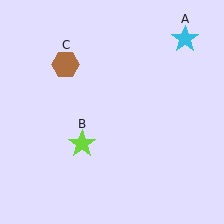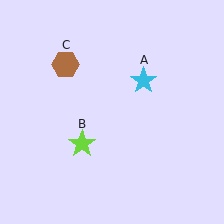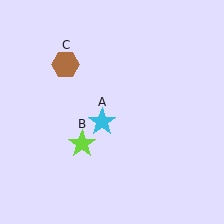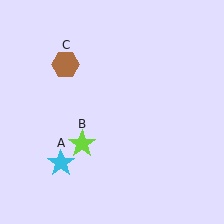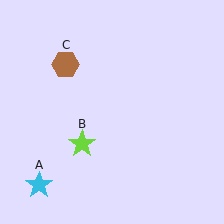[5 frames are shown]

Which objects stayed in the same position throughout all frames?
Lime star (object B) and brown hexagon (object C) remained stationary.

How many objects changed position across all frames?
1 object changed position: cyan star (object A).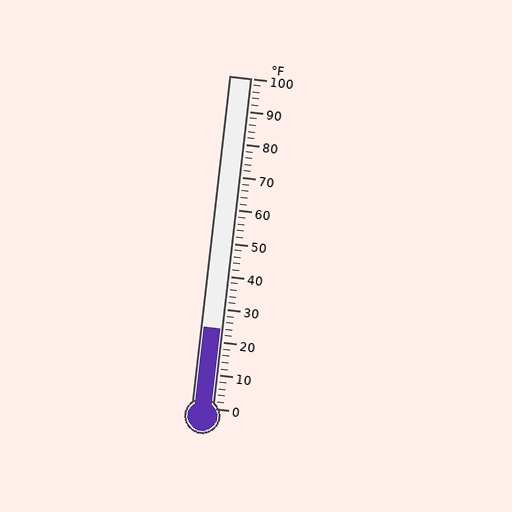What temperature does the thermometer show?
The thermometer shows approximately 24°F.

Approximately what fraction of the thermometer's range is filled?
The thermometer is filled to approximately 25% of its range.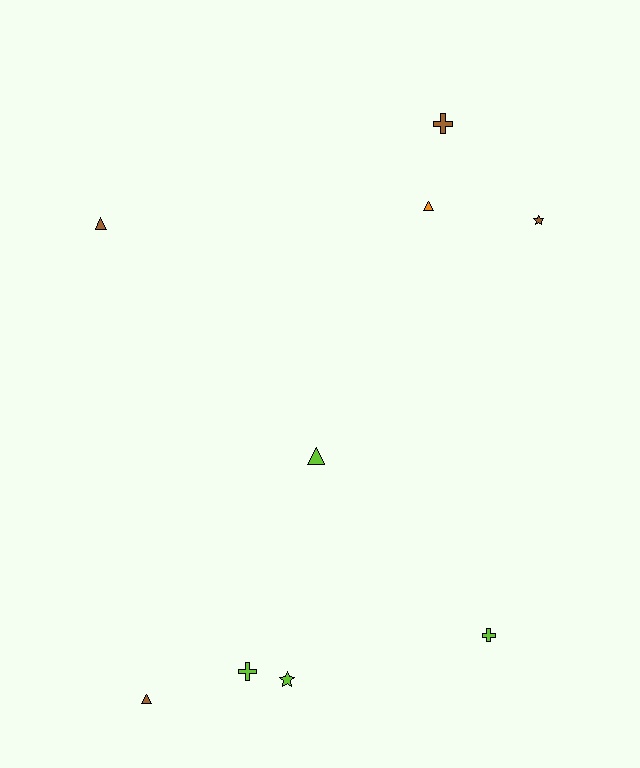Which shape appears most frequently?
Triangle, with 4 objects.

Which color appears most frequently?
Lime, with 4 objects.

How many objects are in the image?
There are 9 objects.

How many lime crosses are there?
There are 2 lime crosses.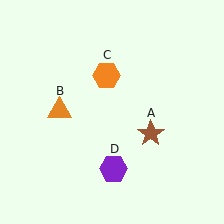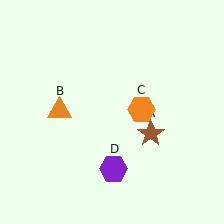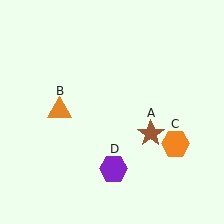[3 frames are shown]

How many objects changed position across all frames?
1 object changed position: orange hexagon (object C).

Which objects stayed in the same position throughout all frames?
Brown star (object A) and orange triangle (object B) and purple hexagon (object D) remained stationary.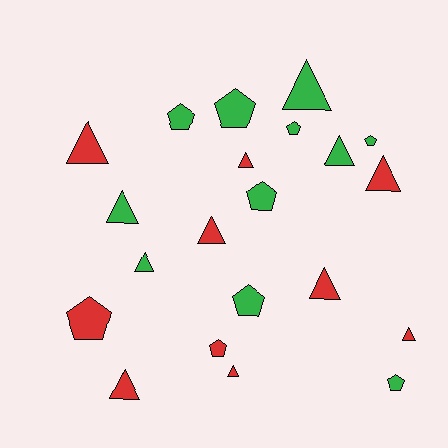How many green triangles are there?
There are 4 green triangles.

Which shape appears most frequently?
Triangle, with 12 objects.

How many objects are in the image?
There are 21 objects.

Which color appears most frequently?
Green, with 11 objects.